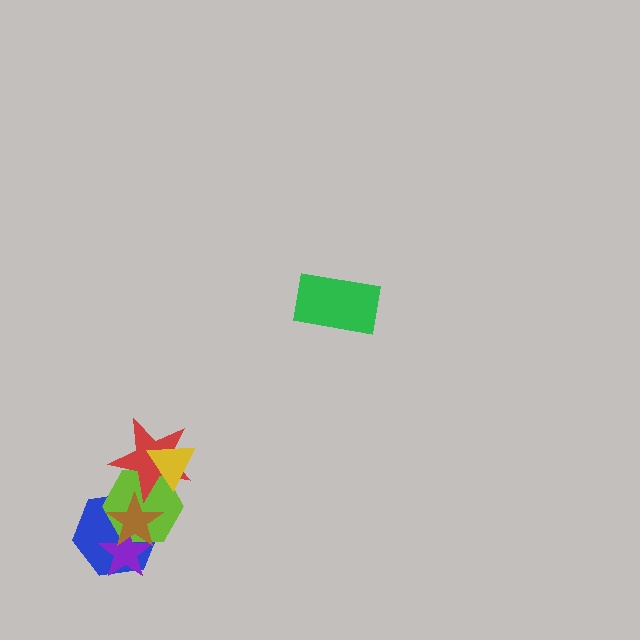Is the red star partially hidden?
Yes, it is partially covered by another shape.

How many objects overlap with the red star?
3 objects overlap with the red star.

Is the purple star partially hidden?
Yes, it is partially covered by another shape.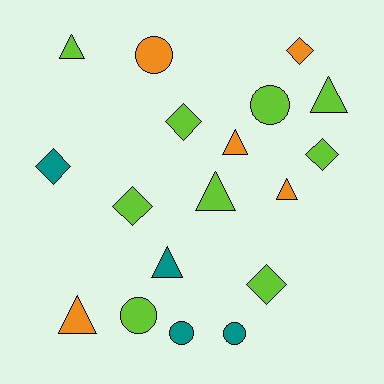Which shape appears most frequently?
Triangle, with 7 objects.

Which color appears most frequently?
Lime, with 9 objects.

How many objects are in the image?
There are 18 objects.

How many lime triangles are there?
There are 3 lime triangles.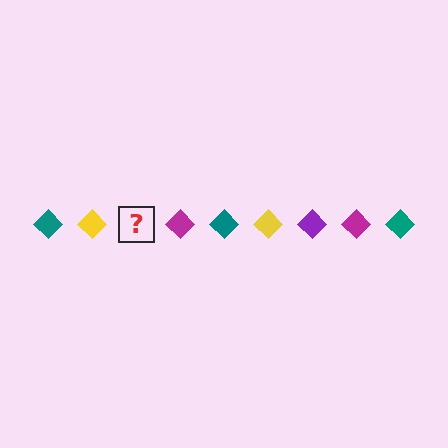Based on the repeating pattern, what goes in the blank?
The blank should be a purple diamond.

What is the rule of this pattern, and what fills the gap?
The rule is that the pattern cycles through teal, yellow, purple, magenta diamonds. The gap should be filled with a purple diamond.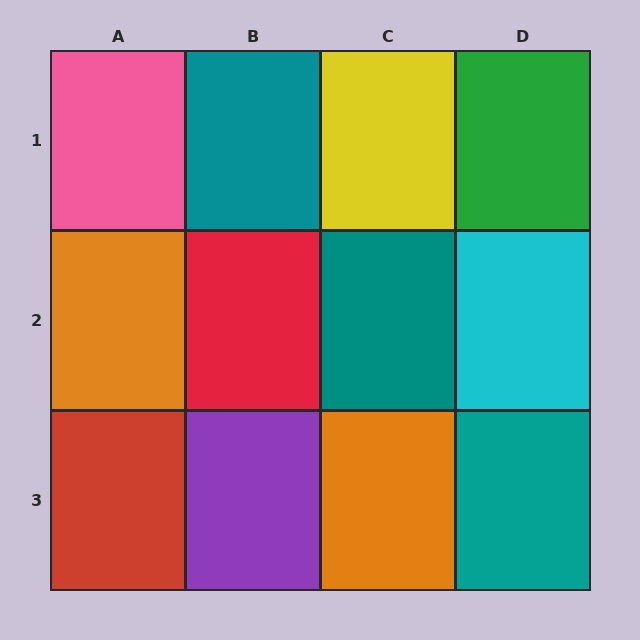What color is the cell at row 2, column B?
Red.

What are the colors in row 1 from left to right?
Pink, teal, yellow, green.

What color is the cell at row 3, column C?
Orange.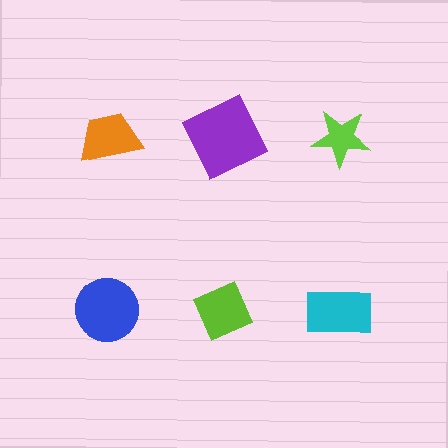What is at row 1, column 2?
A purple square.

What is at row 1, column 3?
A lime star.